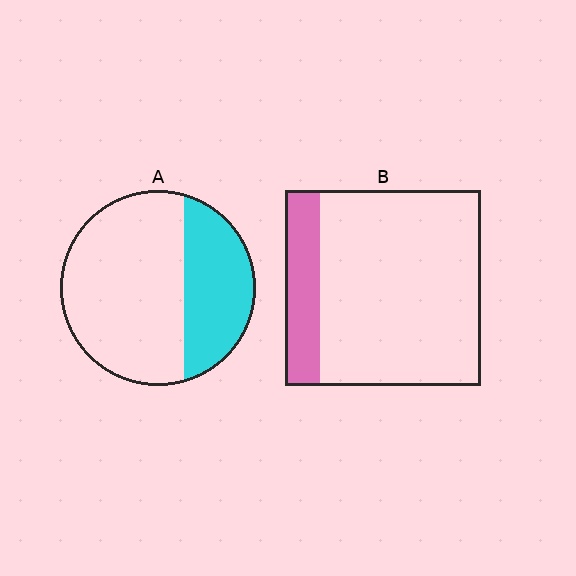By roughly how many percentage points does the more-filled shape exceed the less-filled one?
By roughly 15 percentage points (A over B).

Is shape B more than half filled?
No.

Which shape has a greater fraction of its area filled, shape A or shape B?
Shape A.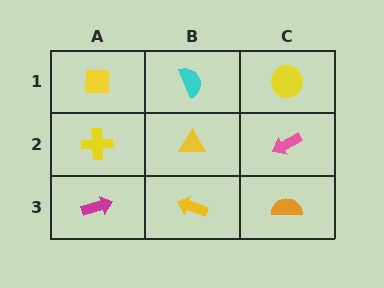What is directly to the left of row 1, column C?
A cyan semicircle.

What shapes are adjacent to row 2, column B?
A cyan semicircle (row 1, column B), a yellow arrow (row 3, column B), a yellow cross (row 2, column A), a pink arrow (row 2, column C).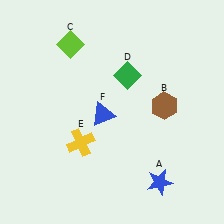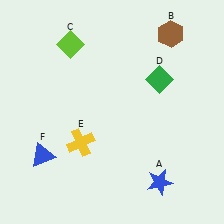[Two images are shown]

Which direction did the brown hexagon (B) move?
The brown hexagon (B) moved up.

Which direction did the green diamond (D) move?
The green diamond (D) moved right.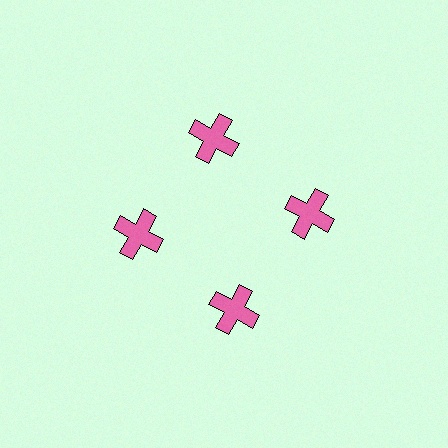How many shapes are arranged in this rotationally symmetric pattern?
There are 4 shapes, arranged in 4 groups of 1.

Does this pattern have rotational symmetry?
Yes, this pattern has 4-fold rotational symmetry. It looks the same after rotating 90 degrees around the center.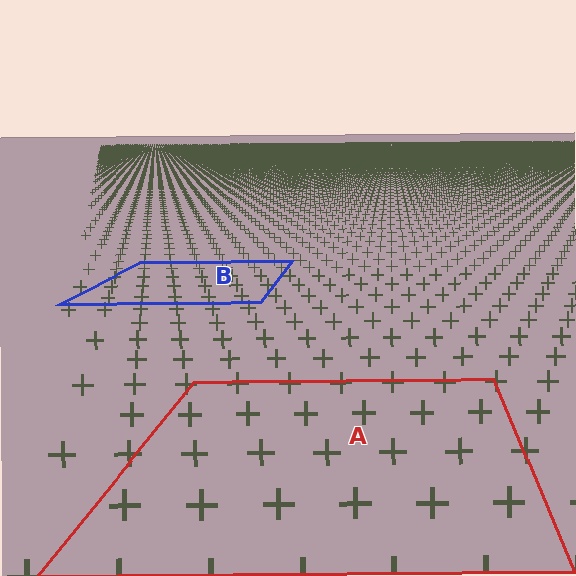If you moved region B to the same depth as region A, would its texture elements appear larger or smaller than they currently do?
They would appear larger. At a closer depth, the same texture elements are projected at a bigger on-screen size.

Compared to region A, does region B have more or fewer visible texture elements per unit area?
Region B has more texture elements per unit area — they are packed more densely because it is farther away.